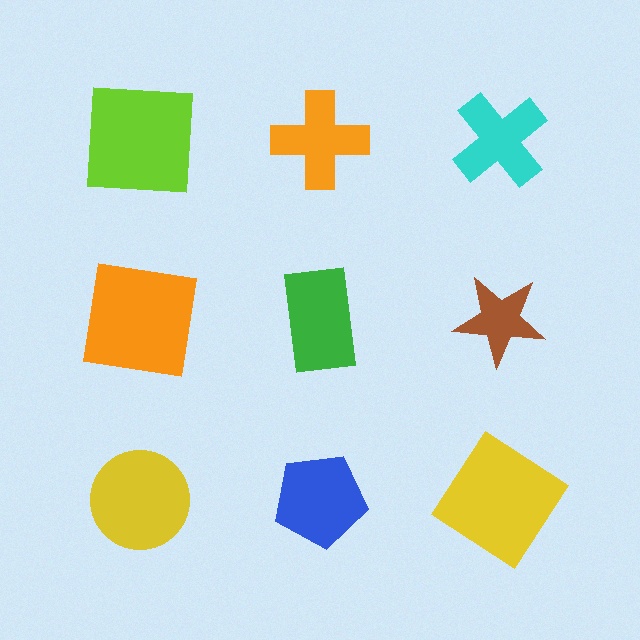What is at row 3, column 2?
A blue pentagon.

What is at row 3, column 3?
A yellow diamond.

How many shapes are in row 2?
3 shapes.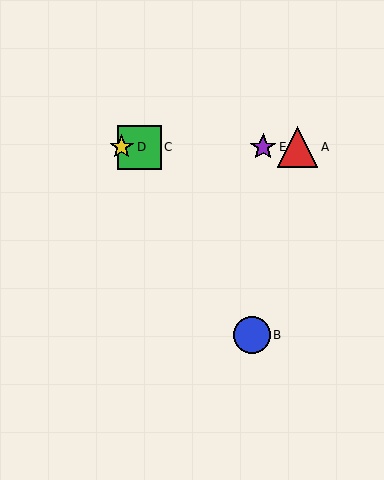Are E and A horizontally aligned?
Yes, both are at y≈147.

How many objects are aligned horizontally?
4 objects (A, C, D, E) are aligned horizontally.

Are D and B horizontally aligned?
No, D is at y≈147 and B is at y≈335.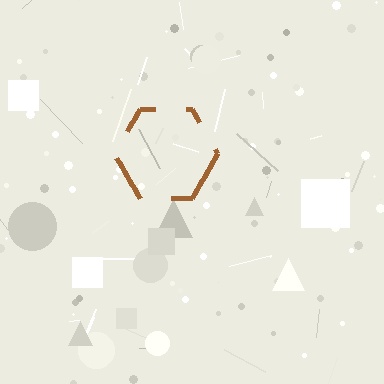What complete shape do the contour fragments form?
The contour fragments form a hexagon.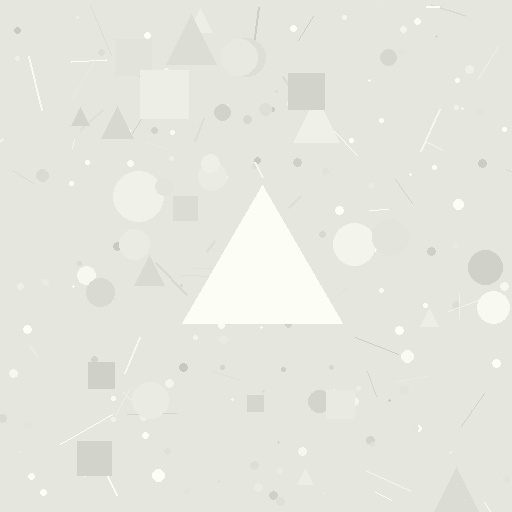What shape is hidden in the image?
A triangle is hidden in the image.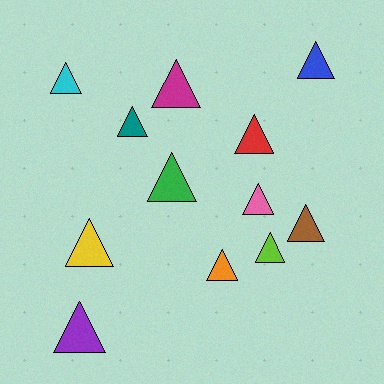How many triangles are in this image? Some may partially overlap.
There are 12 triangles.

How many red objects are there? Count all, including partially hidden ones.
There is 1 red object.